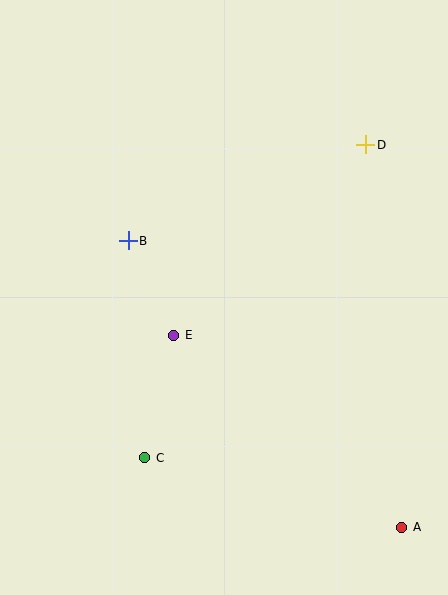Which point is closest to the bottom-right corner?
Point A is closest to the bottom-right corner.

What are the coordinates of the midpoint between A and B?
The midpoint between A and B is at (265, 384).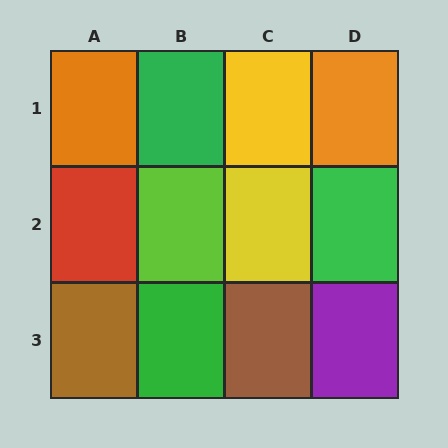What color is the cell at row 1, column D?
Orange.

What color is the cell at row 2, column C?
Yellow.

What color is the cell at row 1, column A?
Orange.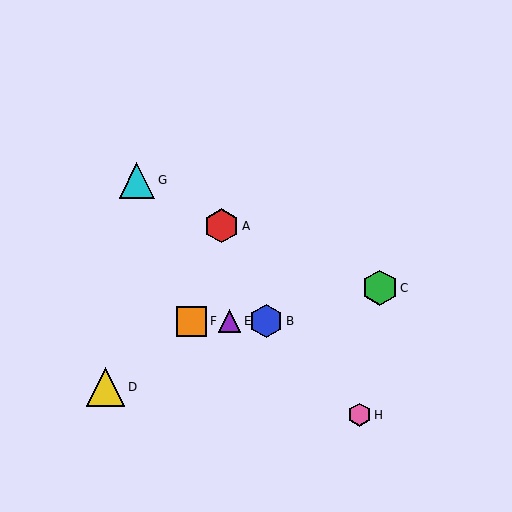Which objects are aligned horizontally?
Objects B, E, F are aligned horizontally.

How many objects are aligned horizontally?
3 objects (B, E, F) are aligned horizontally.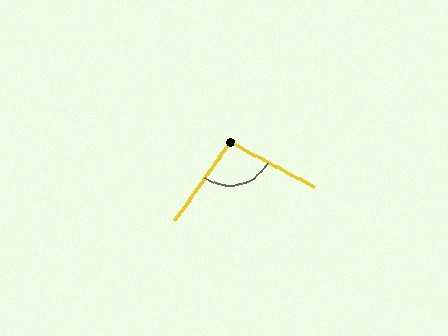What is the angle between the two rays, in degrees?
Approximately 97 degrees.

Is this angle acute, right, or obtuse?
It is obtuse.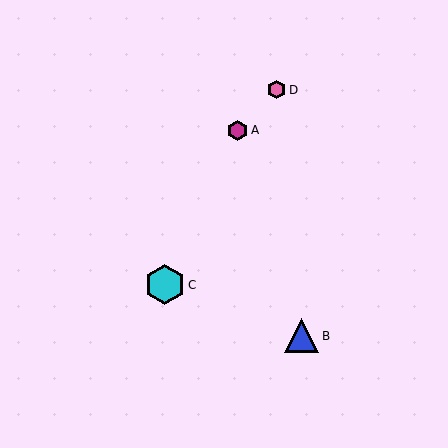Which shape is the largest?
The cyan hexagon (labeled C) is the largest.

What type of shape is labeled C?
Shape C is a cyan hexagon.